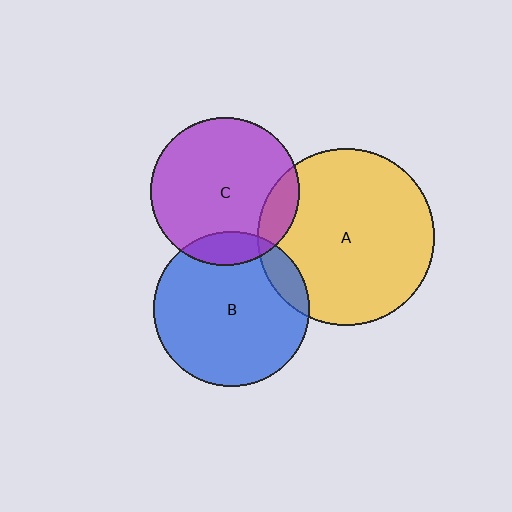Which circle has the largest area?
Circle A (yellow).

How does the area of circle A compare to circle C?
Approximately 1.4 times.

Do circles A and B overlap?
Yes.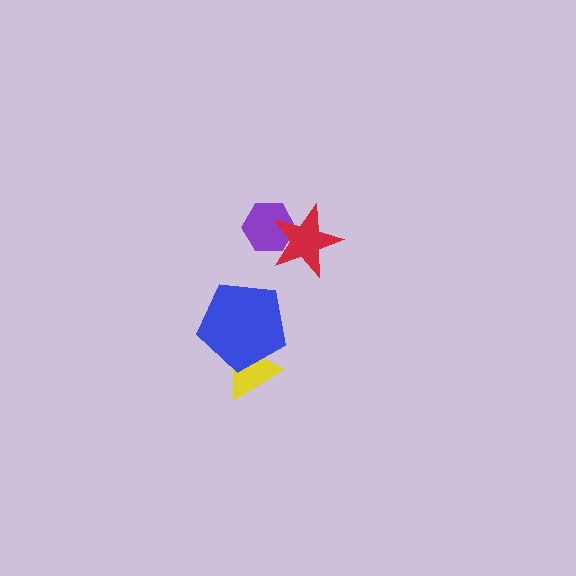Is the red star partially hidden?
No, no other shape covers it.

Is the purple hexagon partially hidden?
Yes, it is partially covered by another shape.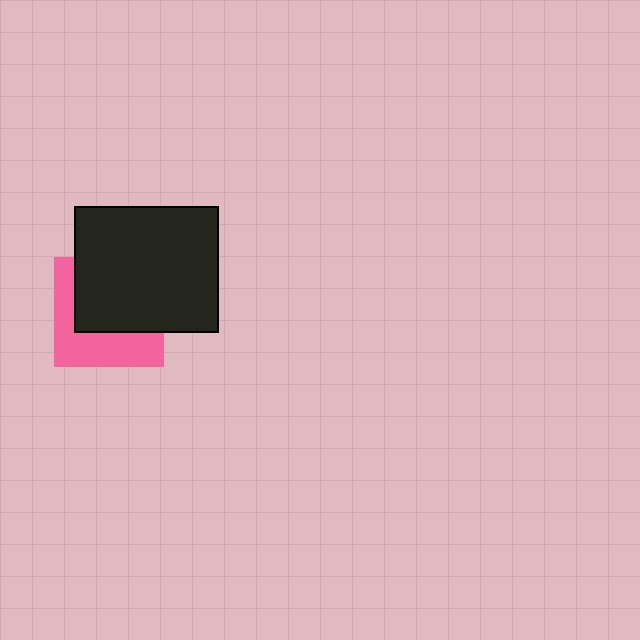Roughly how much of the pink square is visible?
A small part of it is visible (roughly 43%).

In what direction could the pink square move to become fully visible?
The pink square could move toward the lower-left. That would shift it out from behind the black rectangle entirely.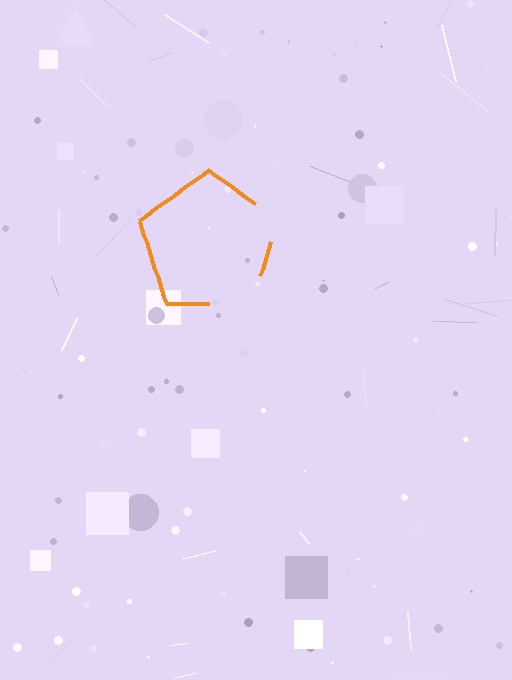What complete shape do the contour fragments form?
The contour fragments form a pentagon.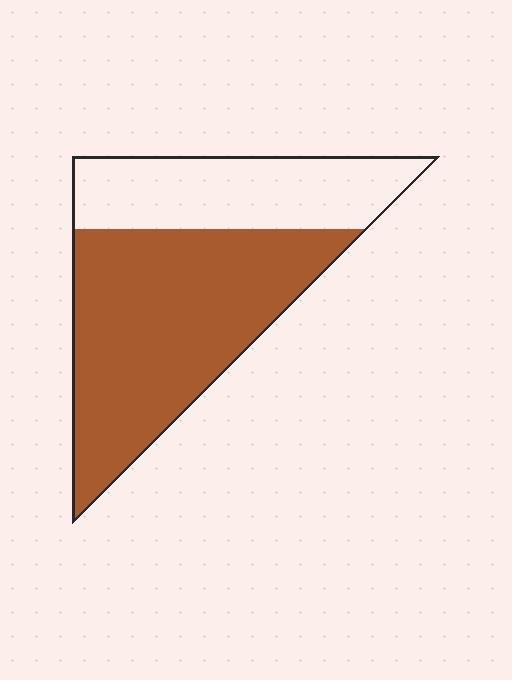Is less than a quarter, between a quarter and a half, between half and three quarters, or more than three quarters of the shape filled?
Between half and three quarters.